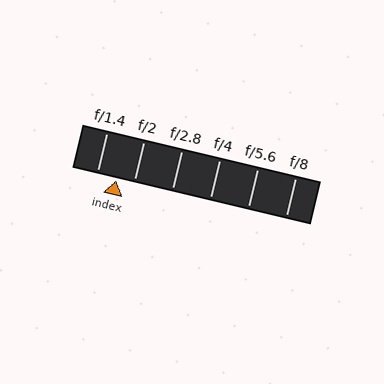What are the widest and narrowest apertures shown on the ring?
The widest aperture shown is f/1.4 and the narrowest is f/8.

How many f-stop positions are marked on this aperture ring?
There are 6 f-stop positions marked.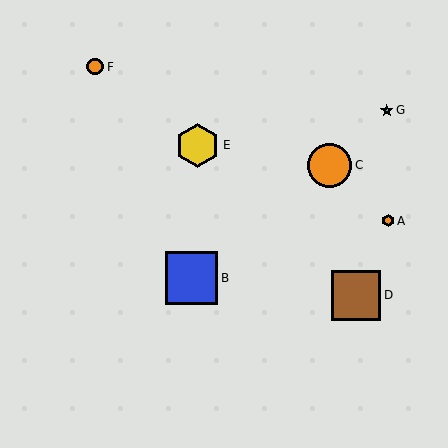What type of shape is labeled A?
Shape A is an orange hexagon.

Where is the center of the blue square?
The center of the blue square is at (191, 278).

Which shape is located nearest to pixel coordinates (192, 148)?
The yellow hexagon (labeled E) at (198, 145) is nearest to that location.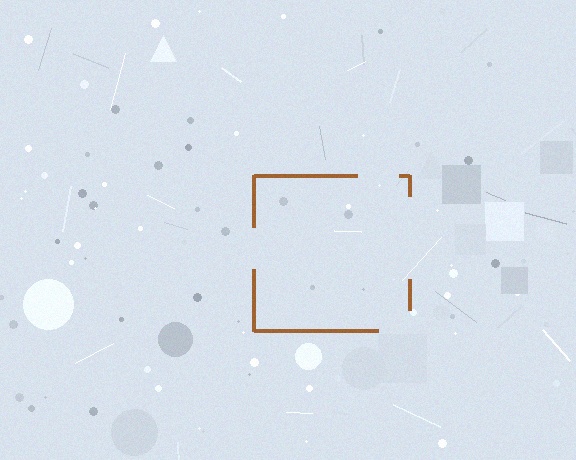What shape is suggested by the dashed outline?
The dashed outline suggests a square.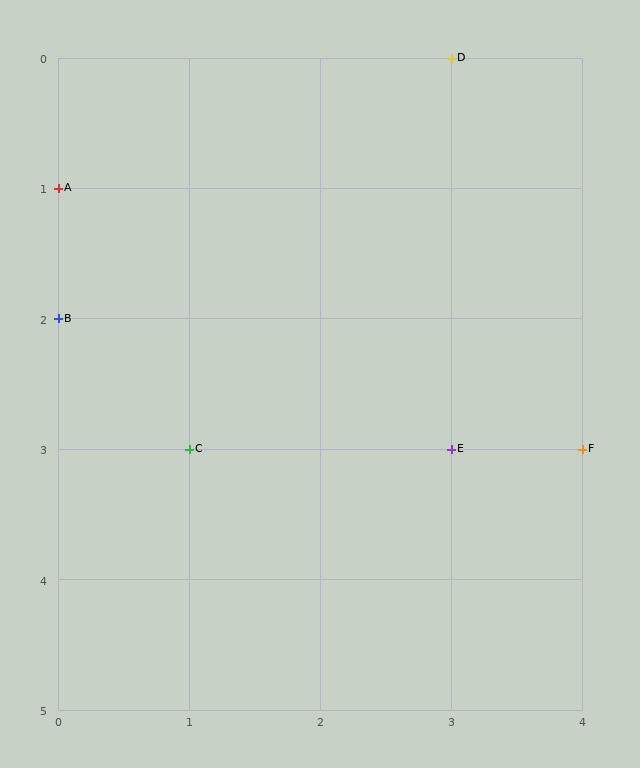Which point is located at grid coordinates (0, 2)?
Point B is at (0, 2).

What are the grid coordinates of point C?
Point C is at grid coordinates (1, 3).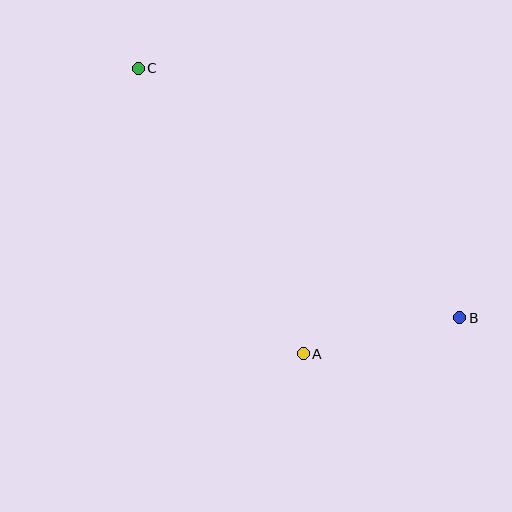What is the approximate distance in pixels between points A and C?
The distance between A and C is approximately 330 pixels.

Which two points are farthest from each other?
Points B and C are farthest from each other.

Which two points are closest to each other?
Points A and B are closest to each other.